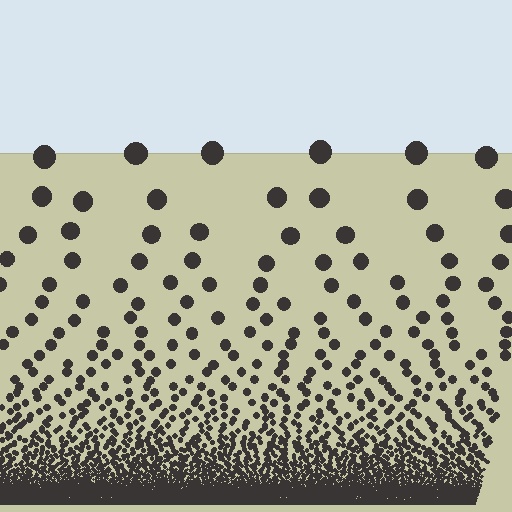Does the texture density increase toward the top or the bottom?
Density increases toward the bottom.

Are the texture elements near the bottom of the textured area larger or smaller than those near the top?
Smaller. The gradient is inverted — elements near the bottom are smaller and denser.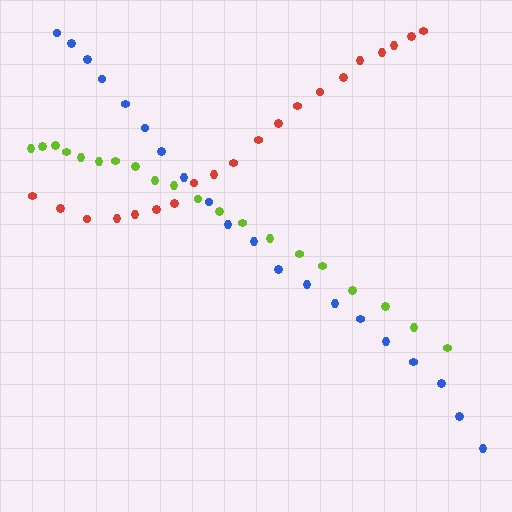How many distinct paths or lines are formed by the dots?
There are 3 distinct paths.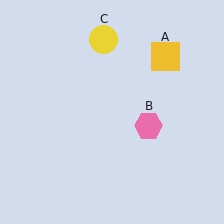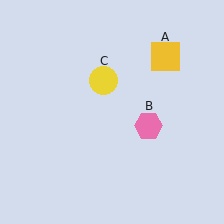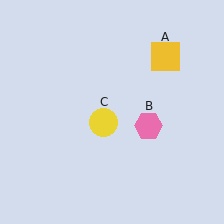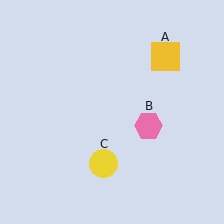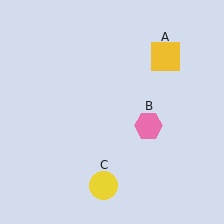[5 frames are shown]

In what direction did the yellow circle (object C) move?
The yellow circle (object C) moved down.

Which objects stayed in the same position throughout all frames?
Yellow square (object A) and pink hexagon (object B) remained stationary.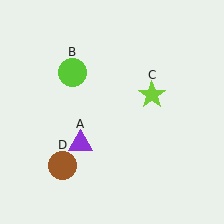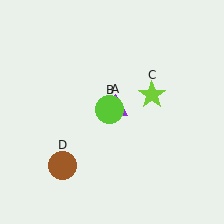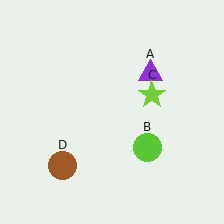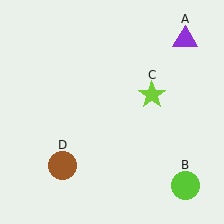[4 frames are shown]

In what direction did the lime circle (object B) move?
The lime circle (object B) moved down and to the right.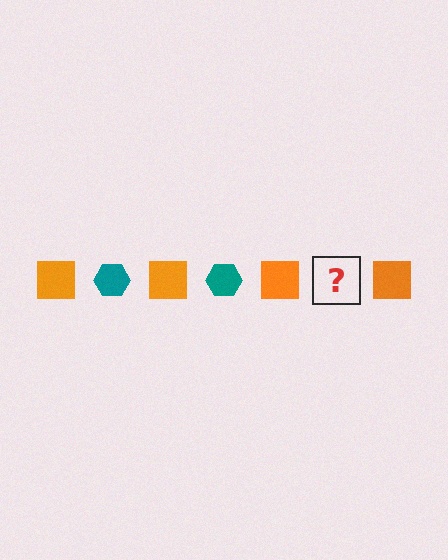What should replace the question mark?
The question mark should be replaced with a teal hexagon.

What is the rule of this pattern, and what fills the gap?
The rule is that the pattern alternates between orange square and teal hexagon. The gap should be filled with a teal hexagon.